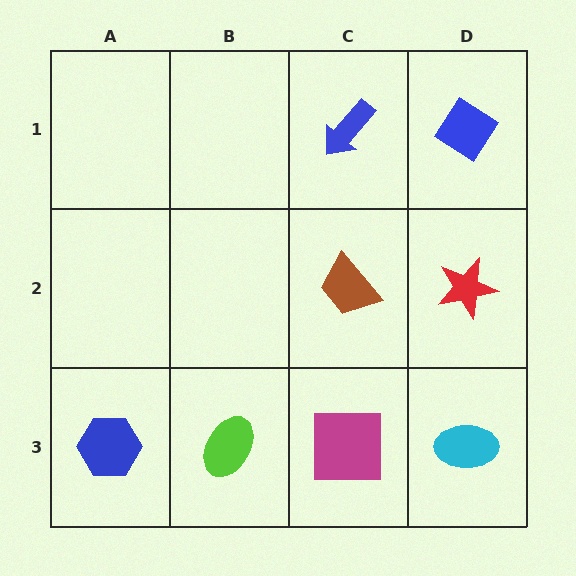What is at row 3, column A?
A blue hexagon.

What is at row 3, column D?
A cyan ellipse.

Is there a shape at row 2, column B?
No, that cell is empty.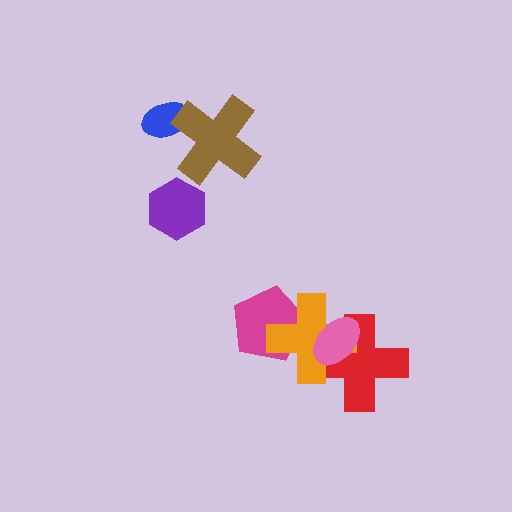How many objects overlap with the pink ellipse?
2 objects overlap with the pink ellipse.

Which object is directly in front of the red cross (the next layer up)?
The orange cross is directly in front of the red cross.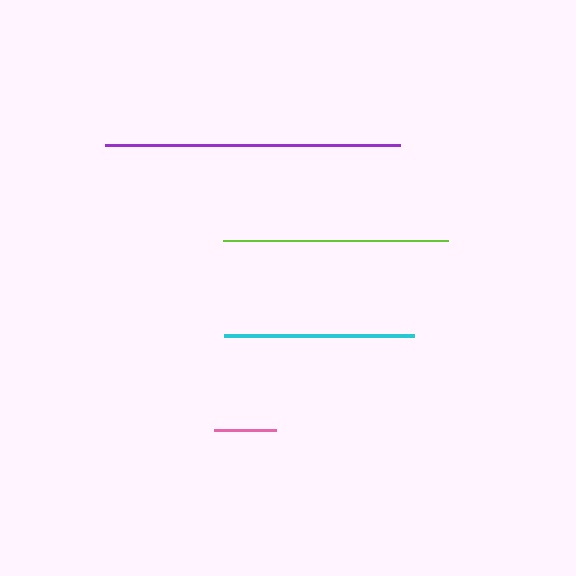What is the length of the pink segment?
The pink segment is approximately 62 pixels long.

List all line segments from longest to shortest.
From longest to shortest: purple, lime, cyan, pink.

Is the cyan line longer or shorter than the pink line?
The cyan line is longer than the pink line.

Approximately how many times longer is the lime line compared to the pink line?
The lime line is approximately 3.6 times the length of the pink line.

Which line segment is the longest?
The purple line is the longest at approximately 294 pixels.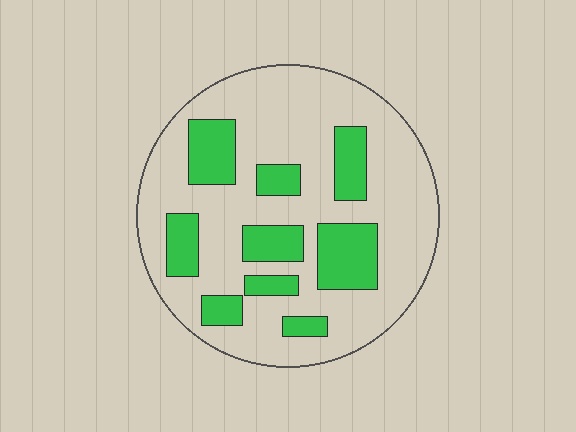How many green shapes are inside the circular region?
9.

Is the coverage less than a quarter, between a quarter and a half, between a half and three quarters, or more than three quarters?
Between a quarter and a half.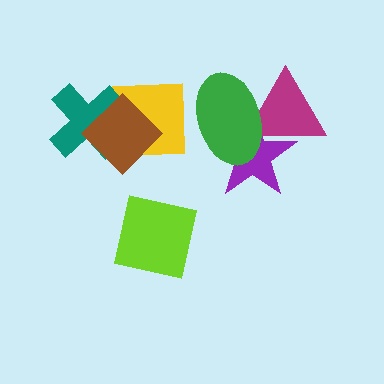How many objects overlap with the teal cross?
2 objects overlap with the teal cross.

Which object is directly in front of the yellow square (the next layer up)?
The teal cross is directly in front of the yellow square.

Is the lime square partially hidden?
No, no other shape covers it.